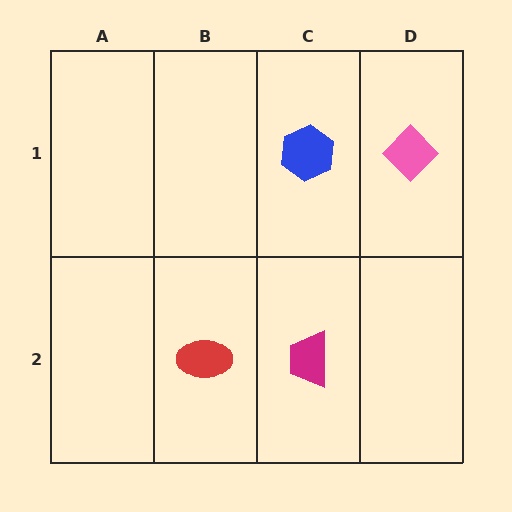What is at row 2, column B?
A red ellipse.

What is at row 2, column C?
A magenta trapezoid.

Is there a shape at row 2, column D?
No, that cell is empty.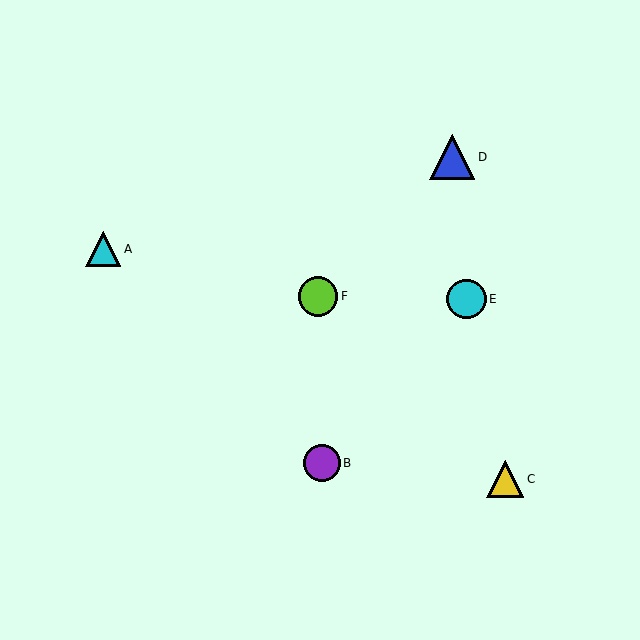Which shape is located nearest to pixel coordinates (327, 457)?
The purple circle (labeled B) at (322, 463) is nearest to that location.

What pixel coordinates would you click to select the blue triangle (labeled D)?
Click at (452, 157) to select the blue triangle D.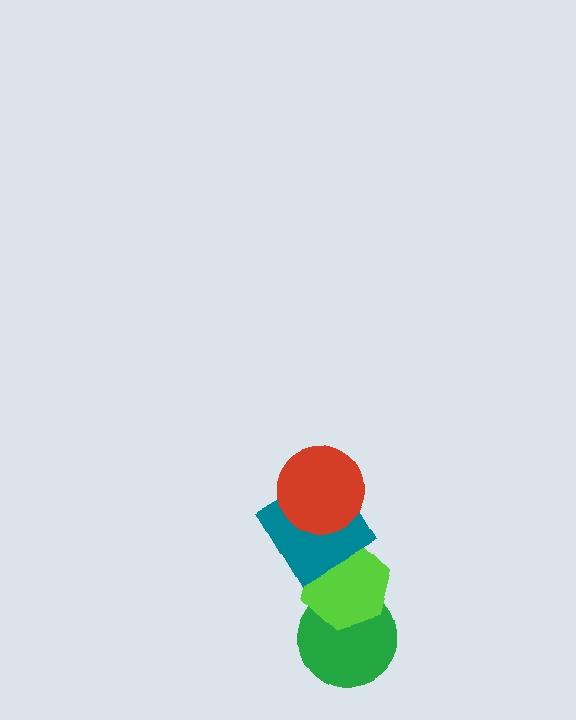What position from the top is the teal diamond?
The teal diamond is 2nd from the top.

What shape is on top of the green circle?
The lime hexagon is on top of the green circle.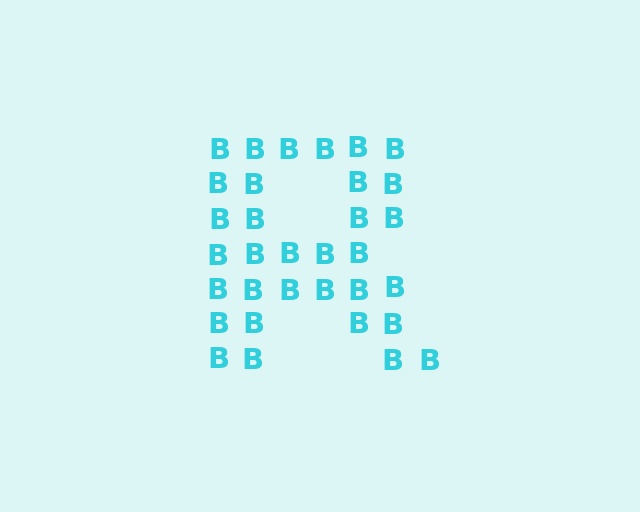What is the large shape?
The large shape is the letter R.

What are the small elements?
The small elements are letter B's.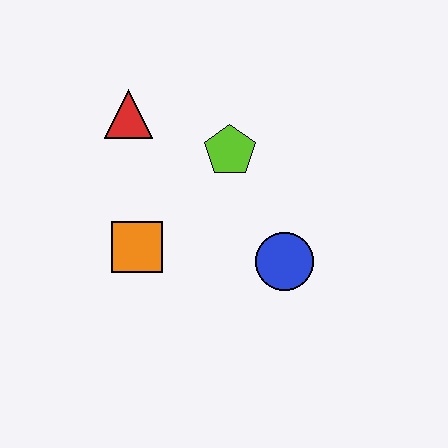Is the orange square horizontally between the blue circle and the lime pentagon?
No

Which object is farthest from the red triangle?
The blue circle is farthest from the red triangle.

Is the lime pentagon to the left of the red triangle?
No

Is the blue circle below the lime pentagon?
Yes